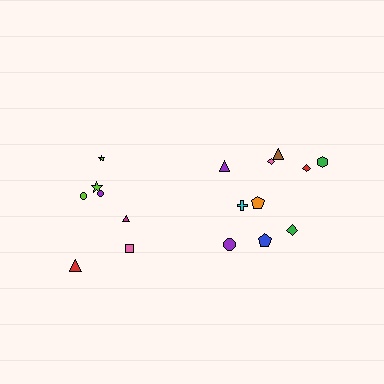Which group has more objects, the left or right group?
The right group.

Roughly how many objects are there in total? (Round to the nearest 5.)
Roughly 15 objects in total.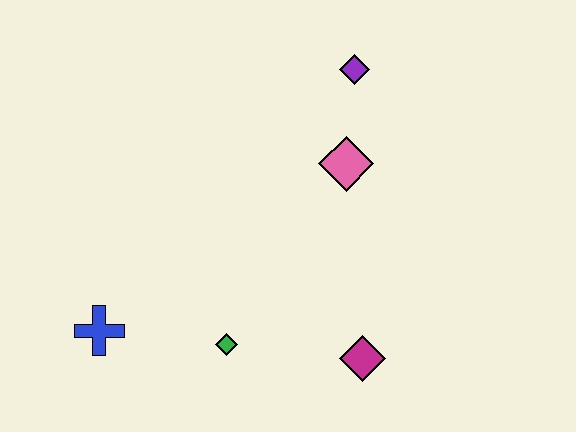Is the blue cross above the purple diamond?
No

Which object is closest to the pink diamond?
The purple diamond is closest to the pink diamond.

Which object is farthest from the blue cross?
The purple diamond is farthest from the blue cross.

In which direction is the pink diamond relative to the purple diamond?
The pink diamond is below the purple diamond.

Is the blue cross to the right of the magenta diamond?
No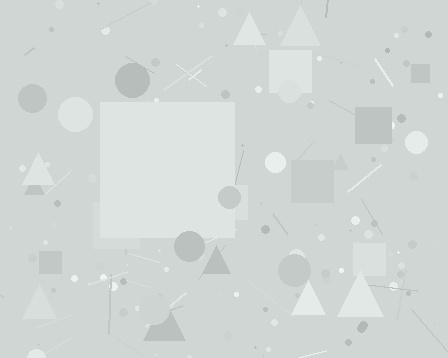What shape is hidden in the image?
A square is hidden in the image.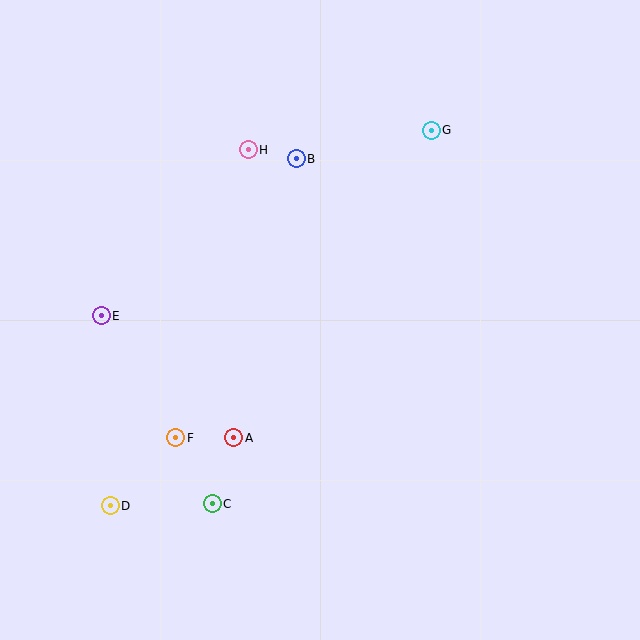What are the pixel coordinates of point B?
Point B is at (296, 159).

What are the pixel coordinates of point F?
Point F is at (176, 438).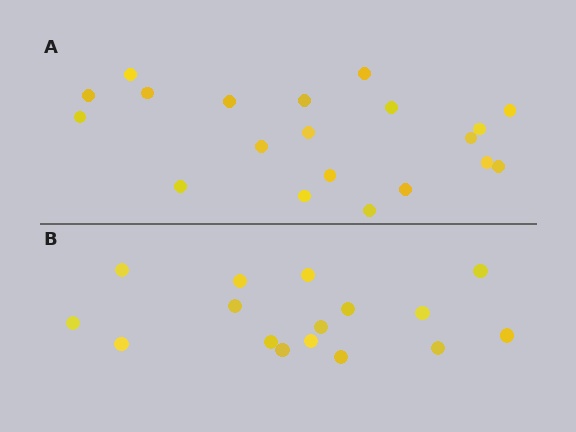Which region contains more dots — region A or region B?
Region A (the top region) has more dots.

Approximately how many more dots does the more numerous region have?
Region A has about 4 more dots than region B.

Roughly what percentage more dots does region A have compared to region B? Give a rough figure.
About 25% more.